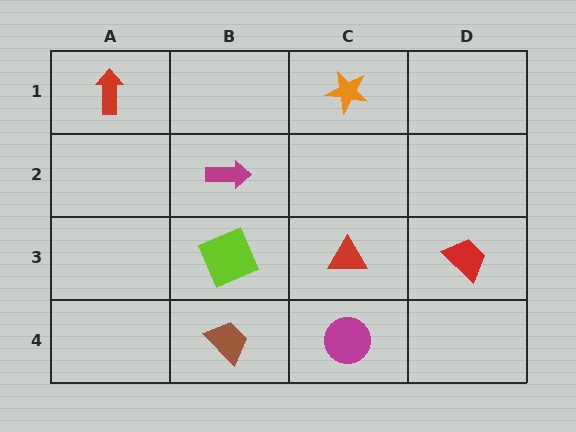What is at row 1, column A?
A red arrow.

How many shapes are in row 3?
3 shapes.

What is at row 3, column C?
A red triangle.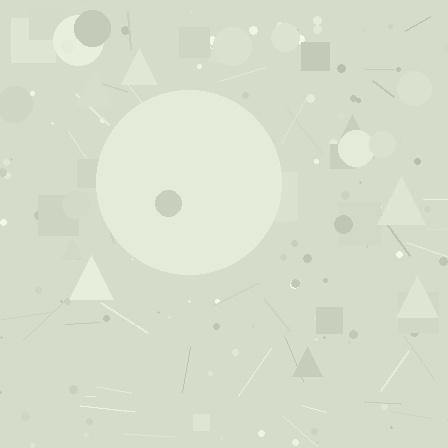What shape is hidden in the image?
A circle is hidden in the image.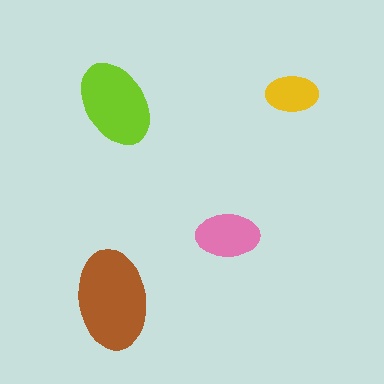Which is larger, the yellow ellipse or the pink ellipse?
The pink one.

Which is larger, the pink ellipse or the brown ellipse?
The brown one.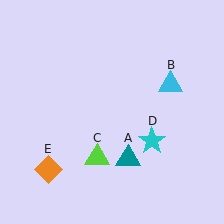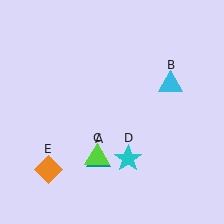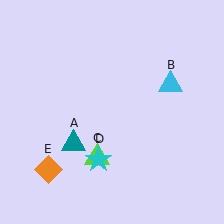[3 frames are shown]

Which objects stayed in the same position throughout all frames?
Cyan triangle (object B) and lime triangle (object C) and orange diamond (object E) remained stationary.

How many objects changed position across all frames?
2 objects changed position: teal triangle (object A), cyan star (object D).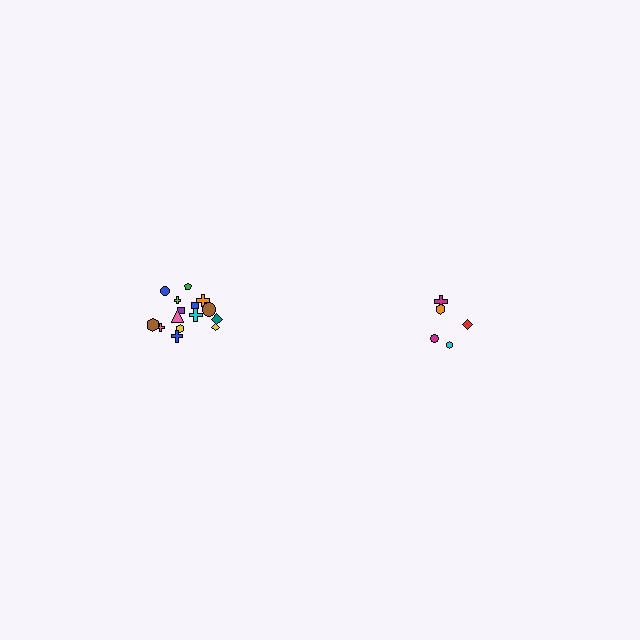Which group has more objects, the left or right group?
The left group.